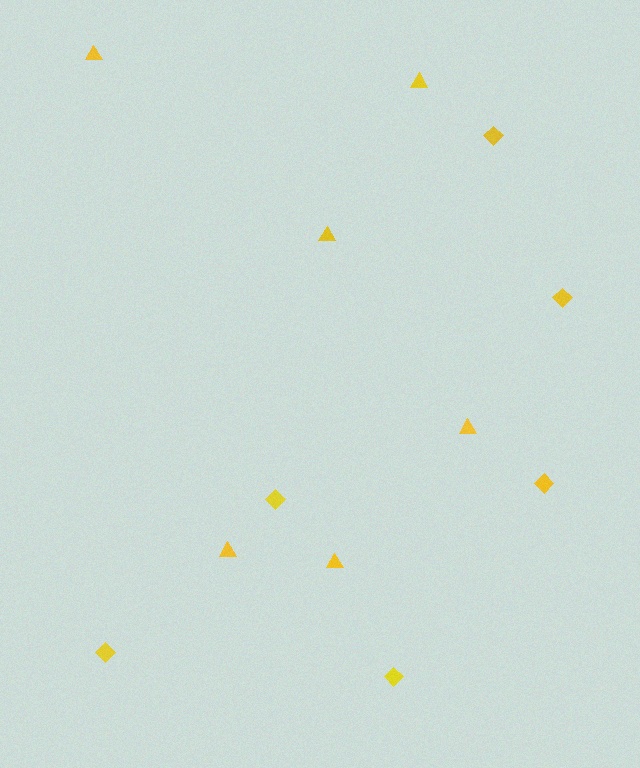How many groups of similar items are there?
There are 2 groups: one group of diamonds (6) and one group of triangles (6).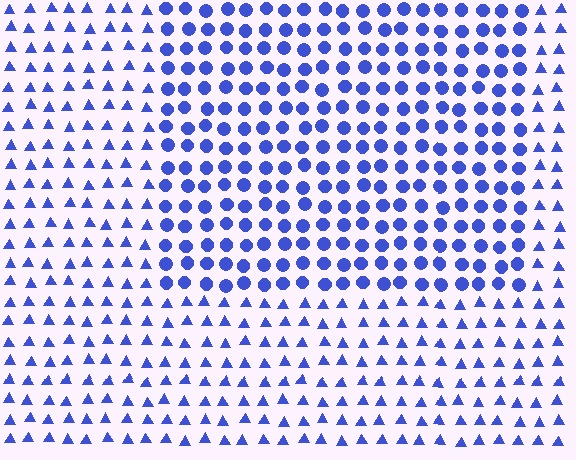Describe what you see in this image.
The image is filled with small blue elements arranged in a uniform grid. A rectangle-shaped region contains circles, while the surrounding area contains triangles. The boundary is defined purely by the change in element shape.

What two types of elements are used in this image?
The image uses circles inside the rectangle region and triangles outside it.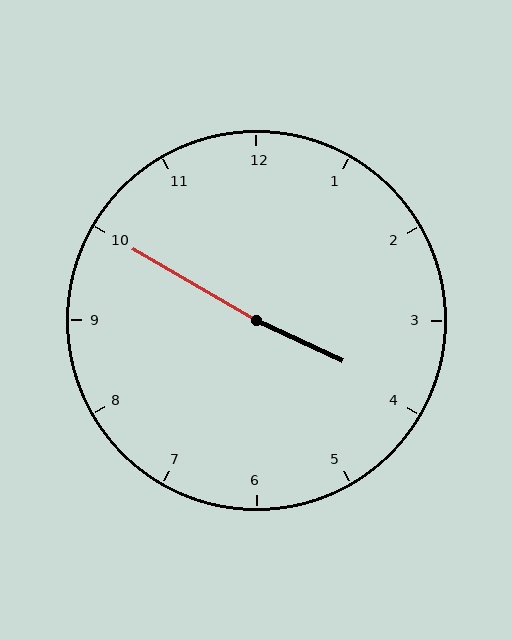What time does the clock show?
3:50.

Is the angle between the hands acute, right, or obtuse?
It is obtuse.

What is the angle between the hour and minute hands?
Approximately 175 degrees.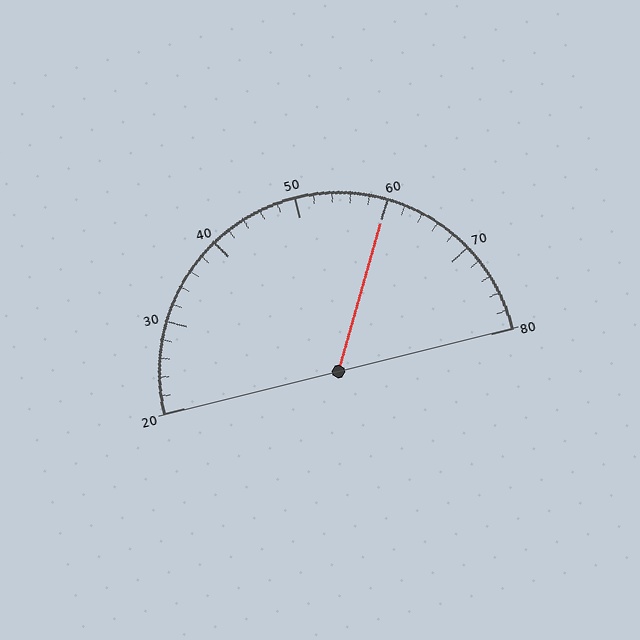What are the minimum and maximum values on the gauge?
The gauge ranges from 20 to 80.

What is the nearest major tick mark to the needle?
The nearest major tick mark is 60.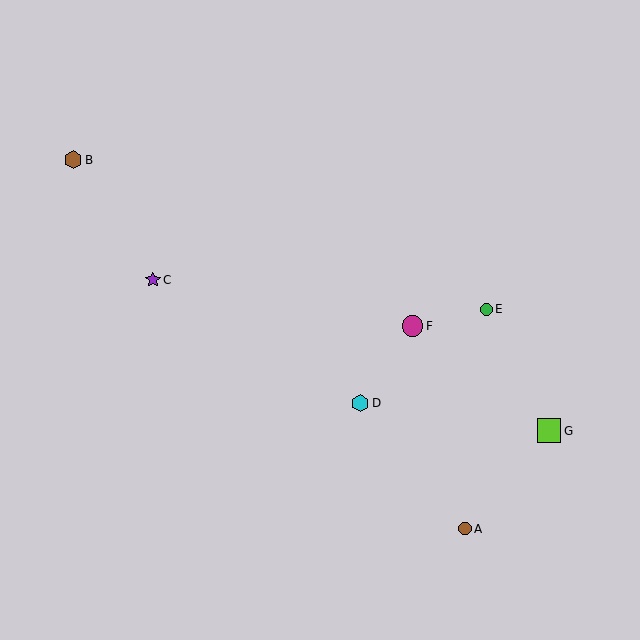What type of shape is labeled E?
Shape E is a green circle.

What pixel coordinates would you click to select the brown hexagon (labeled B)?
Click at (73, 160) to select the brown hexagon B.